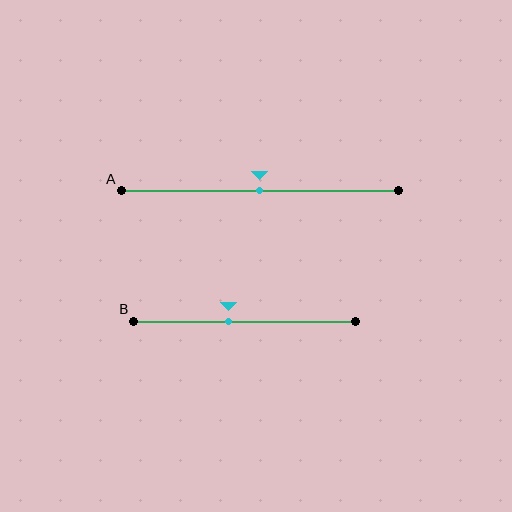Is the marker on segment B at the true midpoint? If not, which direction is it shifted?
No, the marker on segment B is shifted to the left by about 7% of the segment length.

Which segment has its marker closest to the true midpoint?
Segment A has its marker closest to the true midpoint.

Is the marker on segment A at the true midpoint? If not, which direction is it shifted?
Yes, the marker on segment A is at the true midpoint.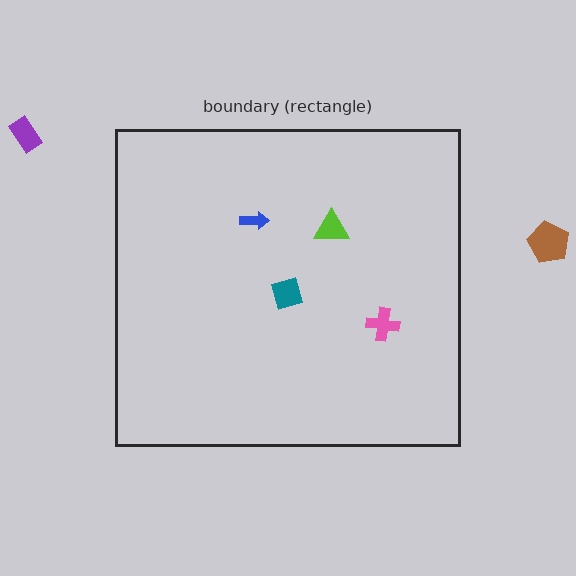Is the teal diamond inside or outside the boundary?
Inside.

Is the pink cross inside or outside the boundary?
Inside.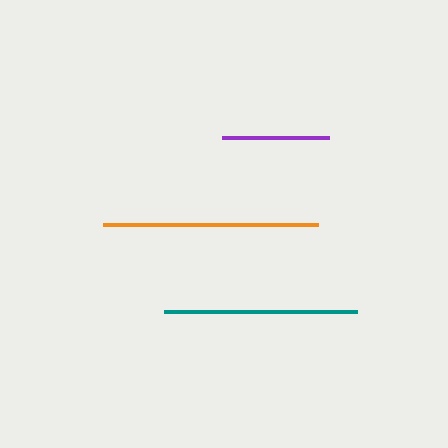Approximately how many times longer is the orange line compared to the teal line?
The orange line is approximately 1.1 times the length of the teal line.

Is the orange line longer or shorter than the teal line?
The orange line is longer than the teal line.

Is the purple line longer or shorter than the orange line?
The orange line is longer than the purple line.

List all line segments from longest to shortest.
From longest to shortest: orange, teal, purple.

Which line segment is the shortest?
The purple line is the shortest at approximately 107 pixels.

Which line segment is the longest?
The orange line is the longest at approximately 215 pixels.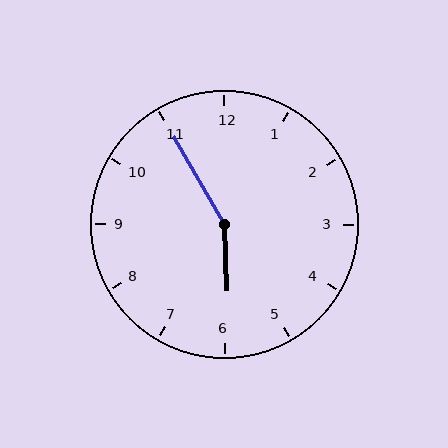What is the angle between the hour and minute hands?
Approximately 152 degrees.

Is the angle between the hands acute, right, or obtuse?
It is obtuse.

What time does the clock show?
5:55.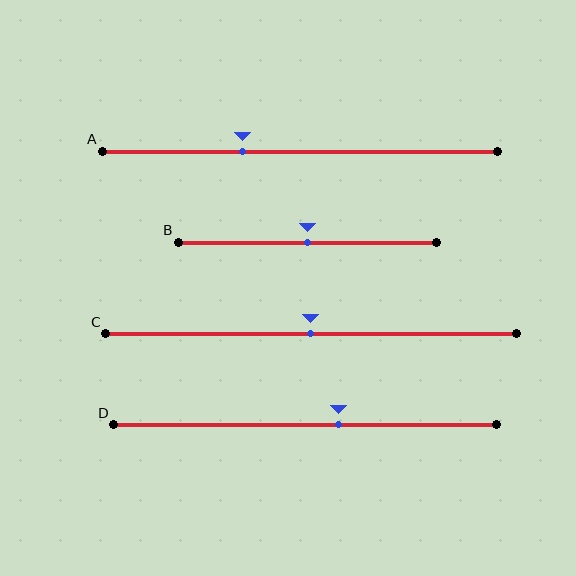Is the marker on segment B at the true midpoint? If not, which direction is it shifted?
Yes, the marker on segment B is at the true midpoint.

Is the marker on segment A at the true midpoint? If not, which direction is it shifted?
No, the marker on segment A is shifted to the left by about 14% of the segment length.